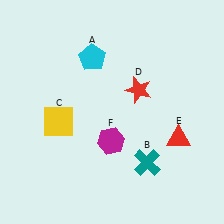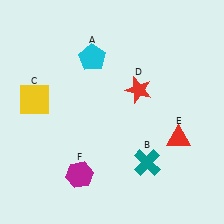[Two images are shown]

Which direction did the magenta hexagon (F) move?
The magenta hexagon (F) moved down.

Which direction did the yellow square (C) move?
The yellow square (C) moved left.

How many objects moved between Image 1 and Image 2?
2 objects moved between the two images.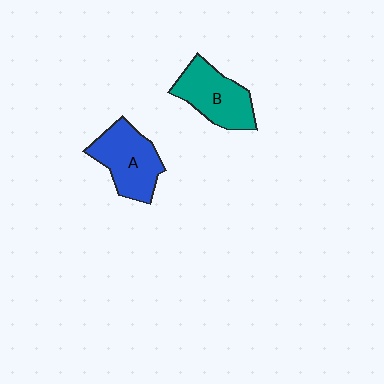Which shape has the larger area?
Shape A (blue).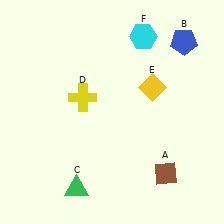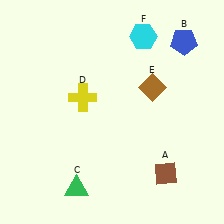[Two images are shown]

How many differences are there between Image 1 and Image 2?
There is 1 difference between the two images.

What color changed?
The diamond (E) changed from yellow in Image 1 to brown in Image 2.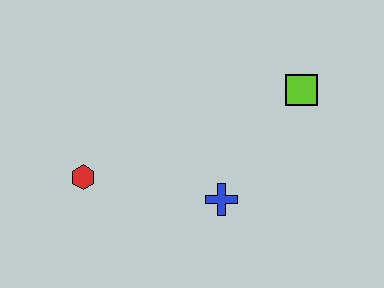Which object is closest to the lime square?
The blue cross is closest to the lime square.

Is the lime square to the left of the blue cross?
No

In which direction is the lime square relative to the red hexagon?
The lime square is to the right of the red hexagon.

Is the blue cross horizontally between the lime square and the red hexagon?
Yes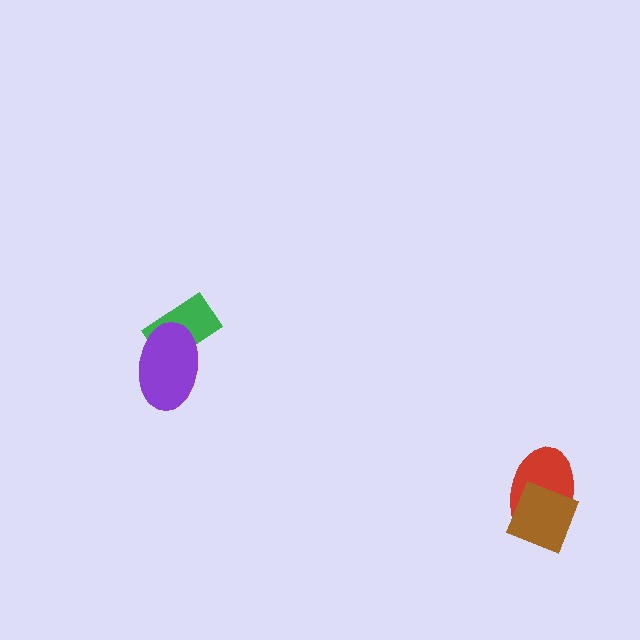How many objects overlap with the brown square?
1 object overlaps with the brown square.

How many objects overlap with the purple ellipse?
1 object overlaps with the purple ellipse.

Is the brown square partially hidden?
No, no other shape covers it.